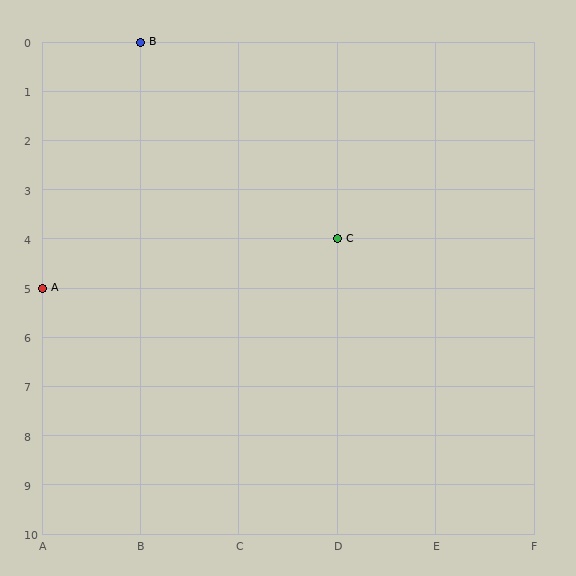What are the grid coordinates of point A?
Point A is at grid coordinates (A, 5).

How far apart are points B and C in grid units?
Points B and C are 2 columns and 4 rows apart (about 4.5 grid units diagonally).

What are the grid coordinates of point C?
Point C is at grid coordinates (D, 4).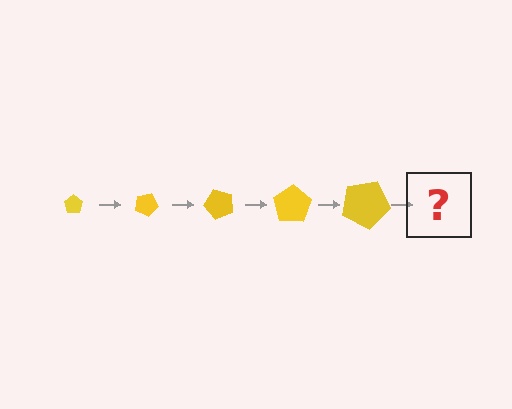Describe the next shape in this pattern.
It should be a pentagon, larger than the previous one and rotated 125 degrees from the start.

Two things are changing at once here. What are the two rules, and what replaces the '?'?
The two rules are that the pentagon grows larger each step and it rotates 25 degrees each step. The '?' should be a pentagon, larger than the previous one and rotated 125 degrees from the start.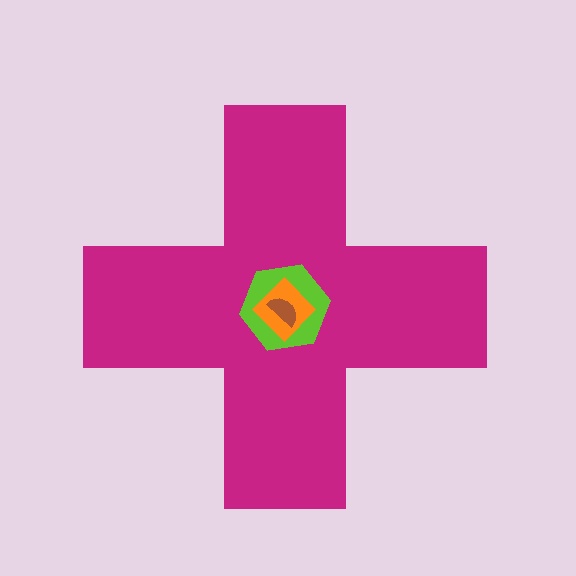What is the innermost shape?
The brown semicircle.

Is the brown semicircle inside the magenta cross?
Yes.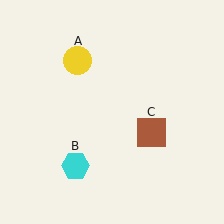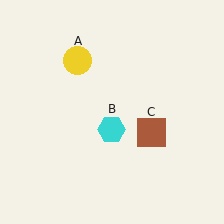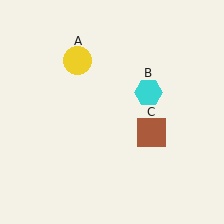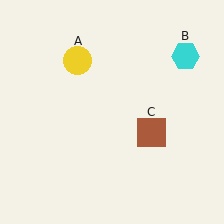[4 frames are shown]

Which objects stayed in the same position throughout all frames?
Yellow circle (object A) and brown square (object C) remained stationary.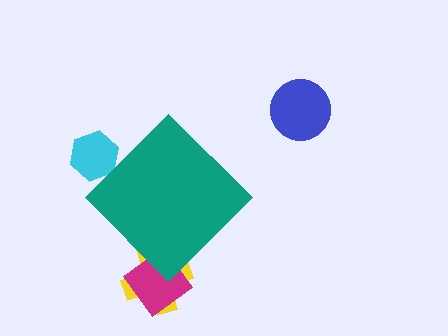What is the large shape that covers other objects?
A teal diamond.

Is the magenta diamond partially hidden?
Yes, the magenta diamond is partially hidden behind the teal diamond.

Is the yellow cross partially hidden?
Yes, the yellow cross is partially hidden behind the teal diamond.